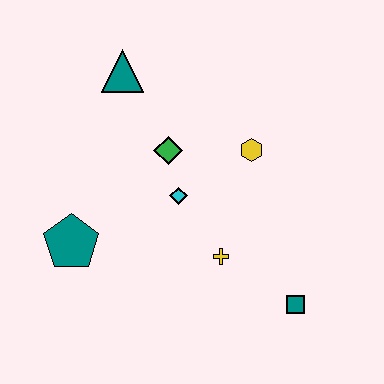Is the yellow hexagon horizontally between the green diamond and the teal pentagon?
No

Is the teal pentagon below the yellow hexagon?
Yes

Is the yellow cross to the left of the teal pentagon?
No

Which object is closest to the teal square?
The yellow cross is closest to the teal square.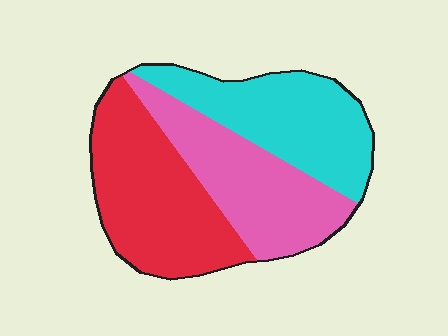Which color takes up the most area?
Red, at roughly 35%.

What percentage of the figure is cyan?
Cyan covers 32% of the figure.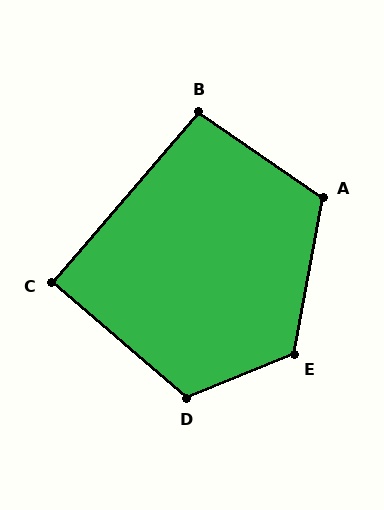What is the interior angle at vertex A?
Approximately 114 degrees (obtuse).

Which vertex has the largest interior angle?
E, at approximately 122 degrees.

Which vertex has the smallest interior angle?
C, at approximately 90 degrees.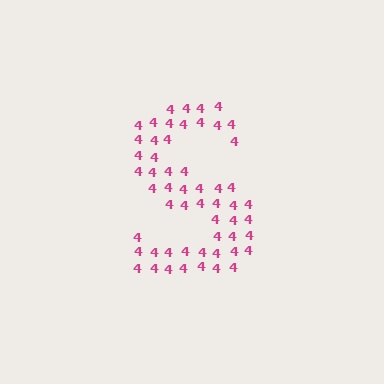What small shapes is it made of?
It is made of small digit 4's.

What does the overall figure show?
The overall figure shows the letter S.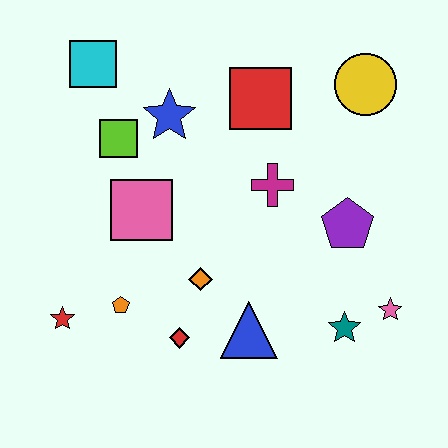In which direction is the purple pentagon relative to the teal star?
The purple pentagon is above the teal star.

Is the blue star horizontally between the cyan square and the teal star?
Yes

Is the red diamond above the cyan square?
No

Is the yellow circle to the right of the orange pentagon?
Yes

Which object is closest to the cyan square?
The lime square is closest to the cyan square.